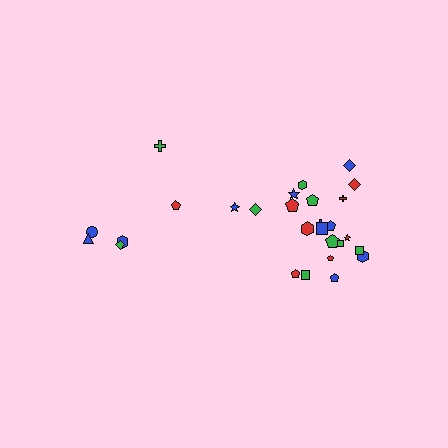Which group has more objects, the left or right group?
The right group.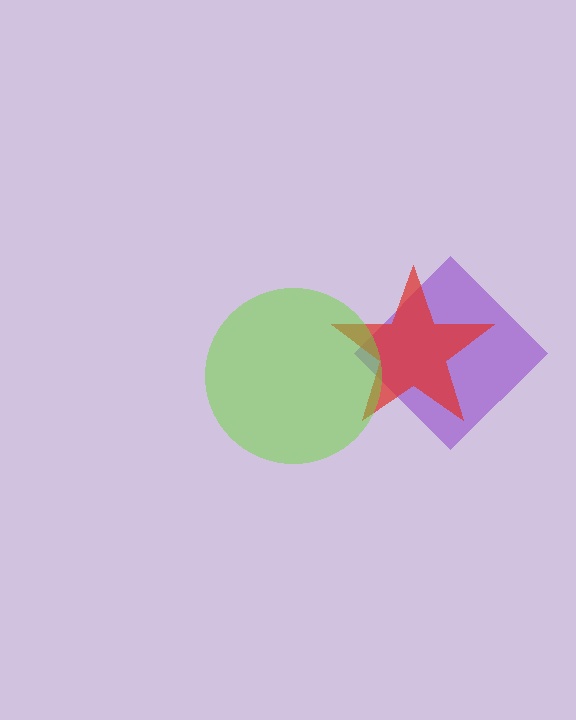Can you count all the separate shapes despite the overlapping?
Yes, there are 3 separate shapes.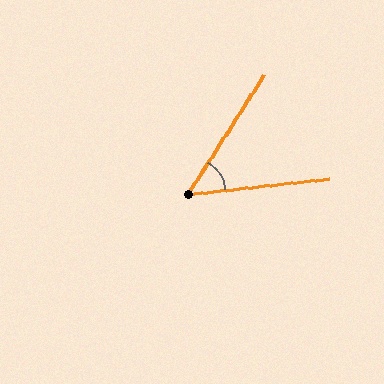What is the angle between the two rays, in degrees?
Approximately 51 degrees.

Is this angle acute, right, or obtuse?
It is acute.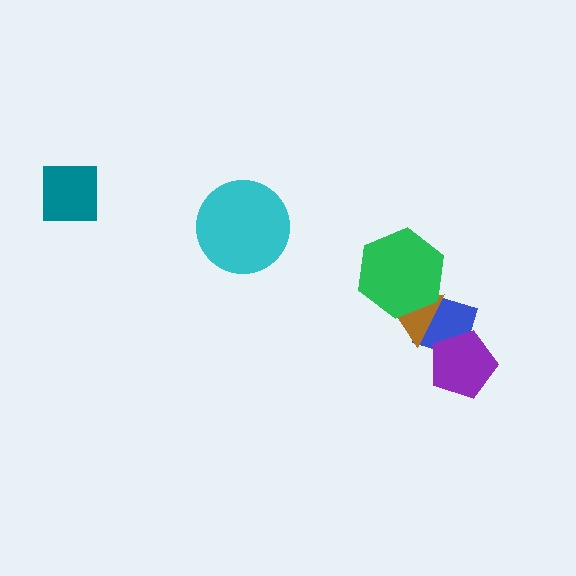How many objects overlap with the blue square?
2 objects overlap with the blue square.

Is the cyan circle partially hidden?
No, no other shape covers it.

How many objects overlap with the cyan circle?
0 objects overlap with the cyan circle.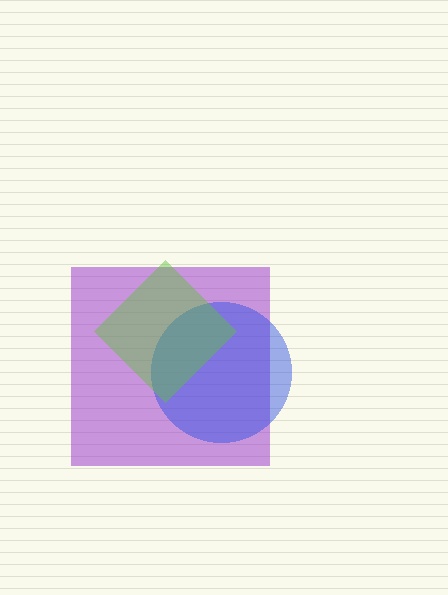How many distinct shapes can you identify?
There are 3 distinct shapes: a purple square, a blue circle, a lime diamond.